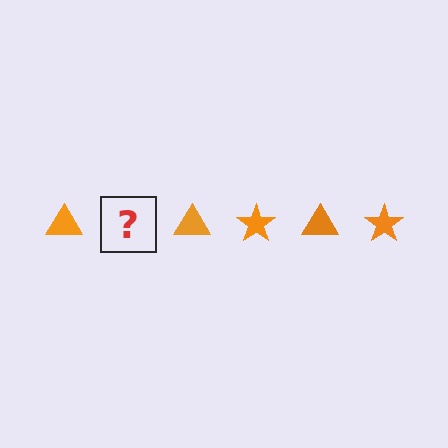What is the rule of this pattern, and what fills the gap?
The rule is that the pattern cycles through triangle, star shapes in orange. The gap should be filled with an orange star.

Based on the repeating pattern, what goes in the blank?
The blank should be an orange star.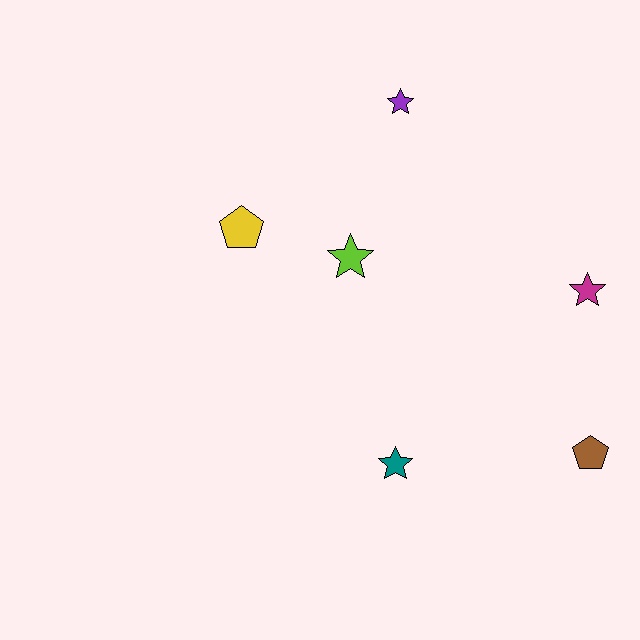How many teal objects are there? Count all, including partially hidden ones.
There is 1 teal object.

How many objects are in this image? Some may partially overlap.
There are 6 objects.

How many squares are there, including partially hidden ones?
There are no squares.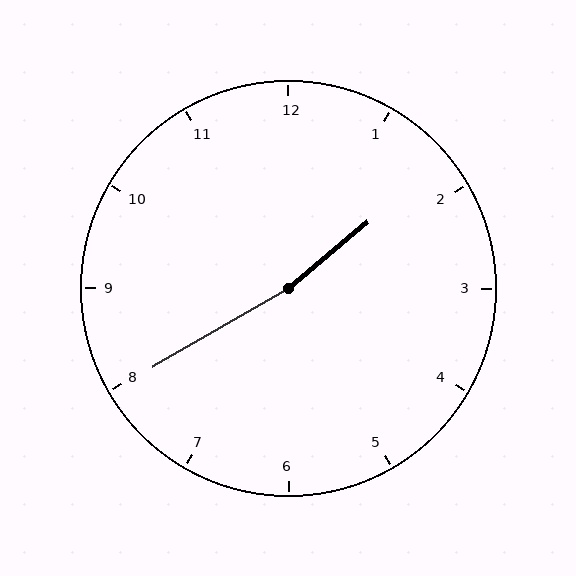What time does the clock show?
1:40.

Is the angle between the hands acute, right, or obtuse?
It is obtuse.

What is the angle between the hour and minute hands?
Approximately 170 degrees.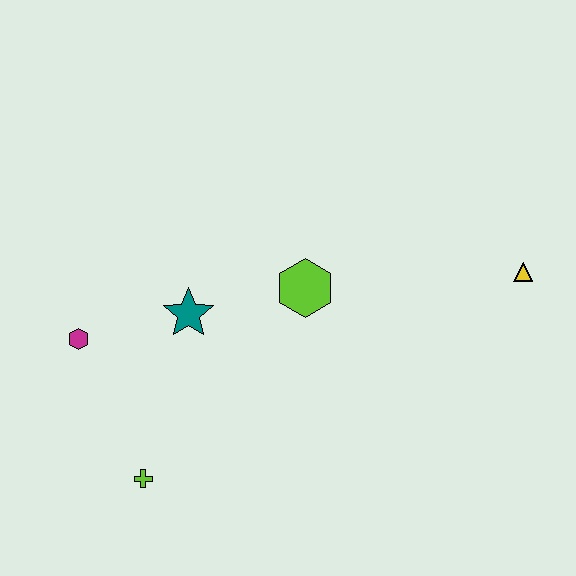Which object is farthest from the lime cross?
The yellow triangle is farthest from the lime cross.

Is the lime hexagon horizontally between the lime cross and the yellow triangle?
Yes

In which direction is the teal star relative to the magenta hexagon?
The teal star is to the right of the magenta hexagon.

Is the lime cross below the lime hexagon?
Yes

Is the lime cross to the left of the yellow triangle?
Yes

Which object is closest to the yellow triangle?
The lime hexagon is closest to the yellow triangle.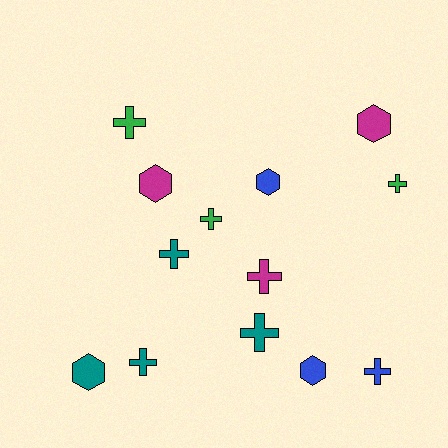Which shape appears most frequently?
Cross, with 8 objects.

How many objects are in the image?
There are 13 objects.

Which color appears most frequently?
Teal, with 4 objects.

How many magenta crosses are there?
There is 1 magenta cross.